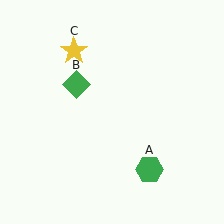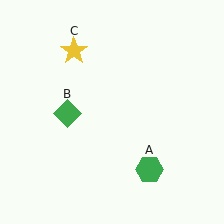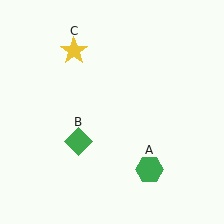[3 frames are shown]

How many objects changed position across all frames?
1 object changed position: green diamond (object B).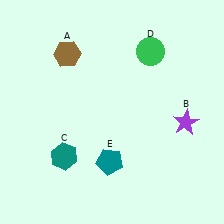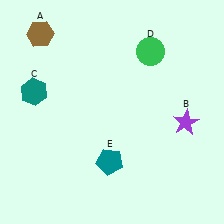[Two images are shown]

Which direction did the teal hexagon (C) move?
The teal hexagon (C) moved up.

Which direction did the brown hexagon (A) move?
The brown hexagon (A) moved left.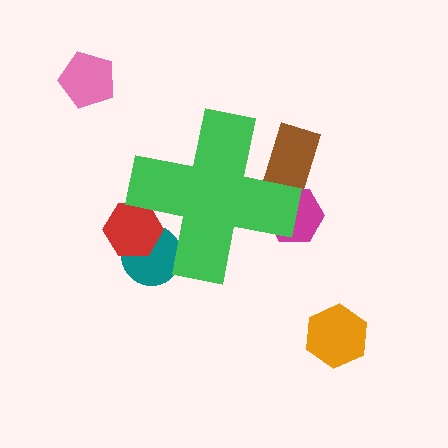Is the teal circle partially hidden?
Yes, the teal circle is partially hidden behind the green cross.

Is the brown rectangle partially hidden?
Yes, the brown rectangle is partially hidden behind the green cross.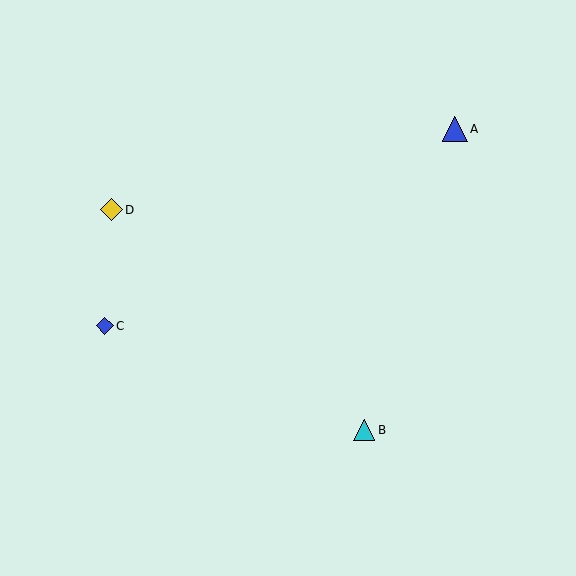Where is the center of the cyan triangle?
The center of the cyan triangle is at (364, 430).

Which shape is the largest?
The blue triangle (labeled A) is the largest.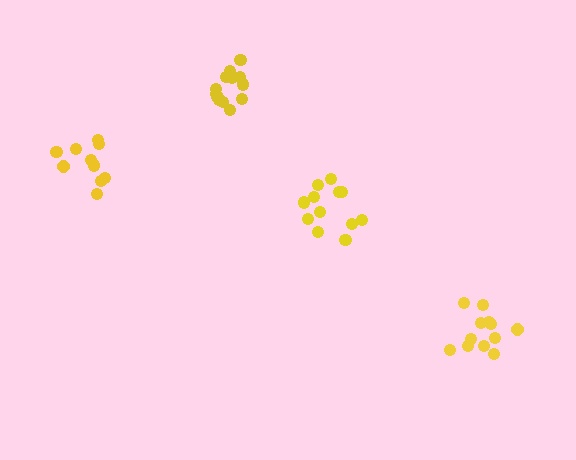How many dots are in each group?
Group 1: 12 dots, Group 2: 12 dots, Group 3: 10 dots, Group 4: 14 dots (48 total).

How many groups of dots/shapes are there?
There are 4 groups.